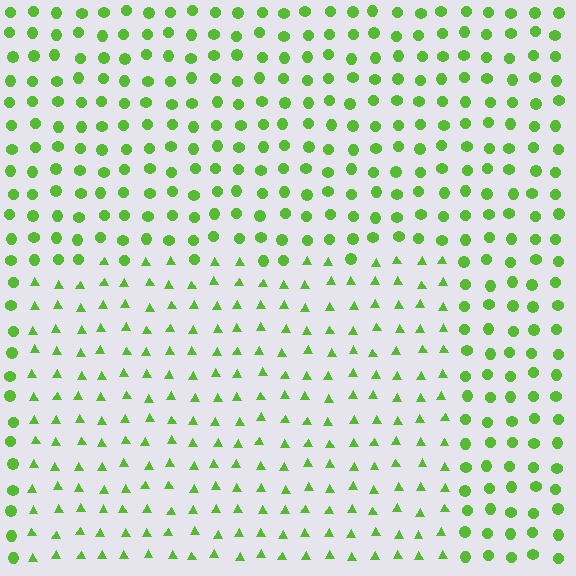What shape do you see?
I see a rectangle.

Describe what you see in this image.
The image is filled with small lime elements arranged in a uniform grid. A rectangle-shaped region contains triangles, while the surrounding area contains circles. The boundary is defined purely by the change in element shape.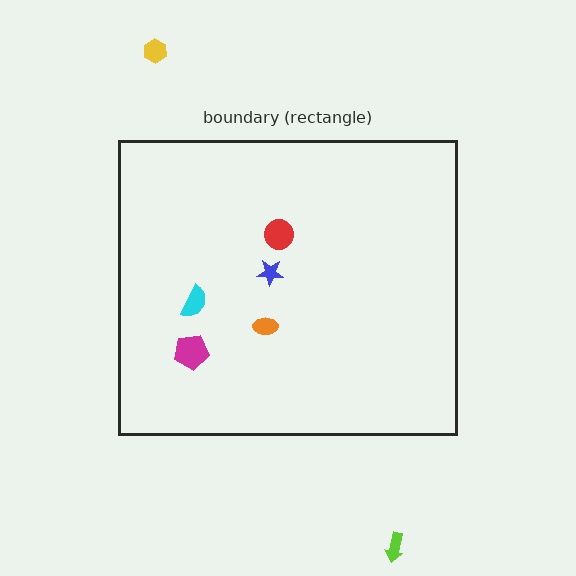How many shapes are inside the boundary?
5 inside, 2 outside.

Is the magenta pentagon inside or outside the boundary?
Inside.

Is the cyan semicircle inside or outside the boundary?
Inside.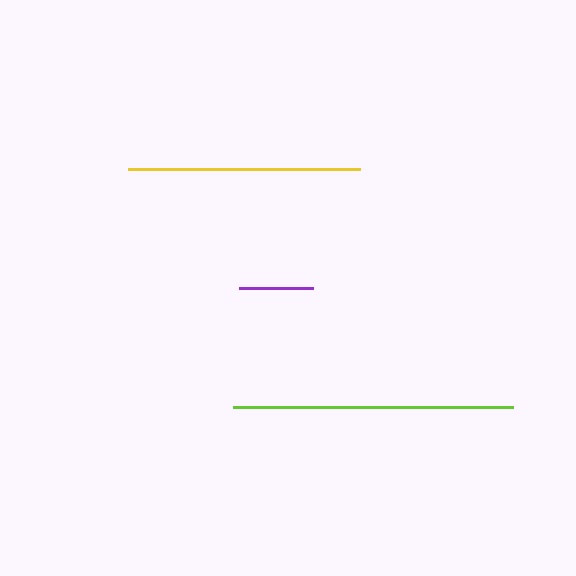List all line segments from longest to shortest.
From longest to shortest: lime, yellow, purple.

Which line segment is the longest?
The lime line is the longest at approximately 280 pixels.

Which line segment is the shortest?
The purple line is the shortest at approximately 74 pixels.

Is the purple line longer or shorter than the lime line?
The lime line is longer than the purple line.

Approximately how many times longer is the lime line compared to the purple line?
The lime line is approximately 3.8 times the length of the purple line.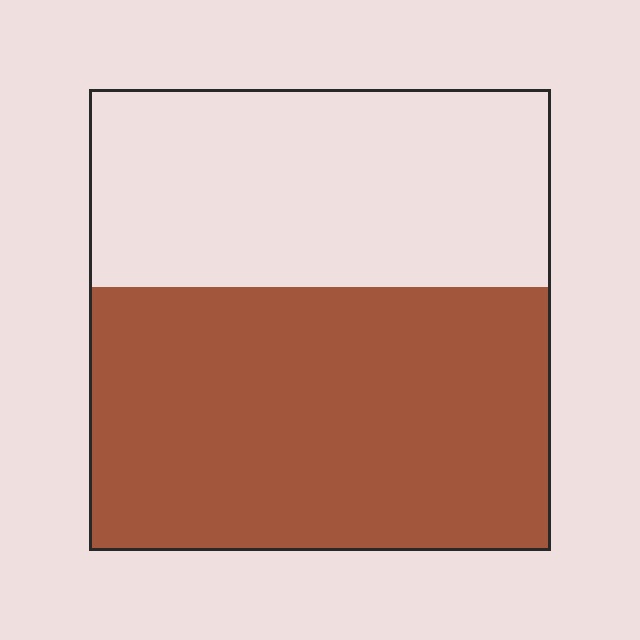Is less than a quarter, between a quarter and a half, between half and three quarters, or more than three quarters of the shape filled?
Between half and three quarters.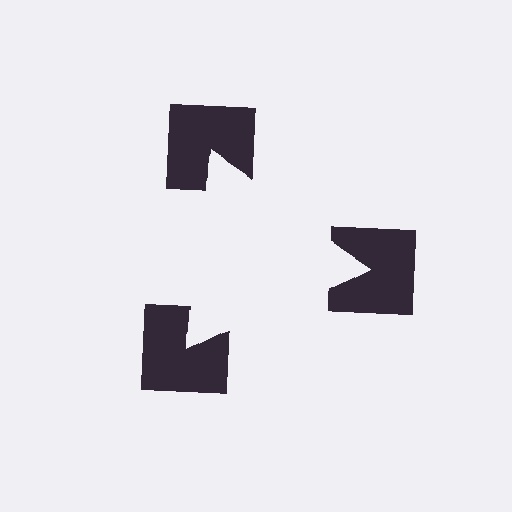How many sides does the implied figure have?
3 sides.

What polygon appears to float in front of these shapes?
An illusory triangle — its edges are inferred from the aligned wedge cuts in the notched squares, not physically drawn.